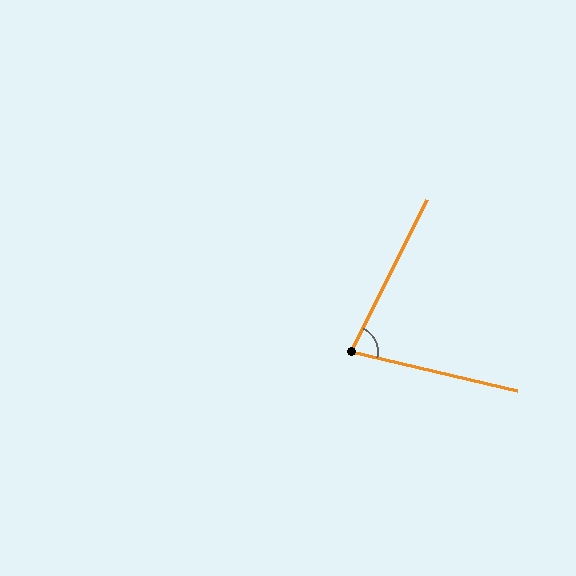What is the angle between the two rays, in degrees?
Approximately 77 degrees.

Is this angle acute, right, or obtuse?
It is acute.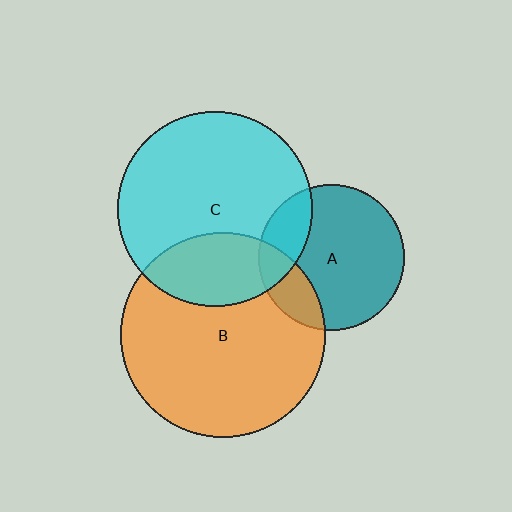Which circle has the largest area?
Circle B (orange).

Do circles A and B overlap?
Yes.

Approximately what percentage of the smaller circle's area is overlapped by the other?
Approximately 20%.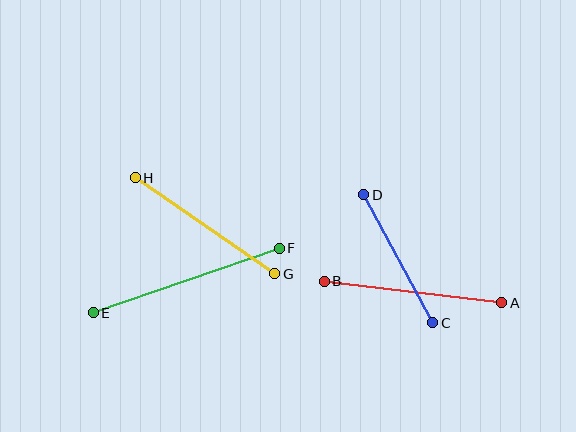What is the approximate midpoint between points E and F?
The midpoint is at approximately (186, 281) pixels.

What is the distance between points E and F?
The distance is approximately 197 pixels.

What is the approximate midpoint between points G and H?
The midpoint is at approximately (205, 226) pixels.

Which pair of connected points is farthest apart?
Points E and F are farthest apart.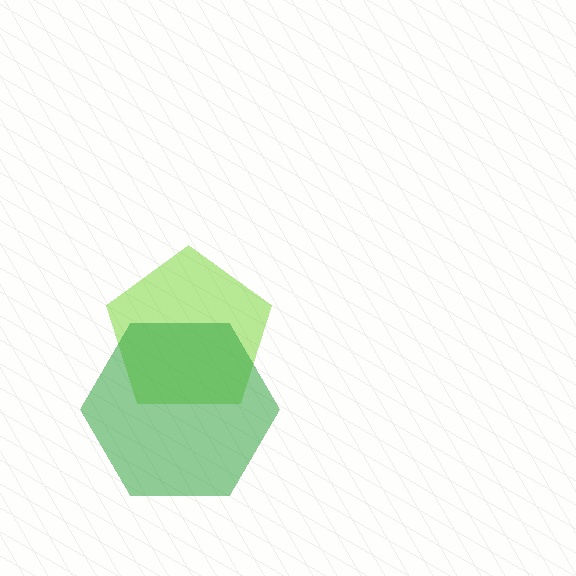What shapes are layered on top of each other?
The layered shapes are: a lime pentagon, a green hexagon.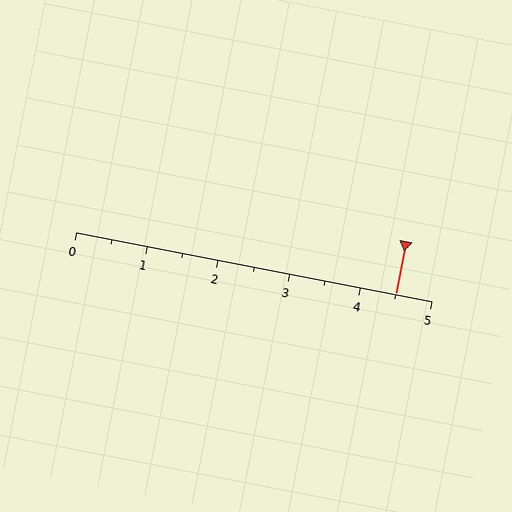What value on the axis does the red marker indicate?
The marker indicates approximately 4.5.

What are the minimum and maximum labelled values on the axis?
The axis runs from 0 to 5.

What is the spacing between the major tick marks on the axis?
The major ticks are spaced 1 apart.